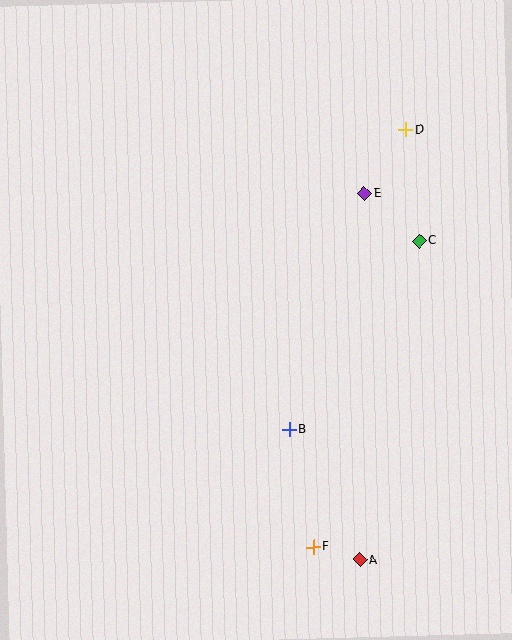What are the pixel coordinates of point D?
Point D is at (406, 130).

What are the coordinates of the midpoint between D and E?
The midpoint between D and E is at (385, 161).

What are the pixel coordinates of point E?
Point E is at (364, 193).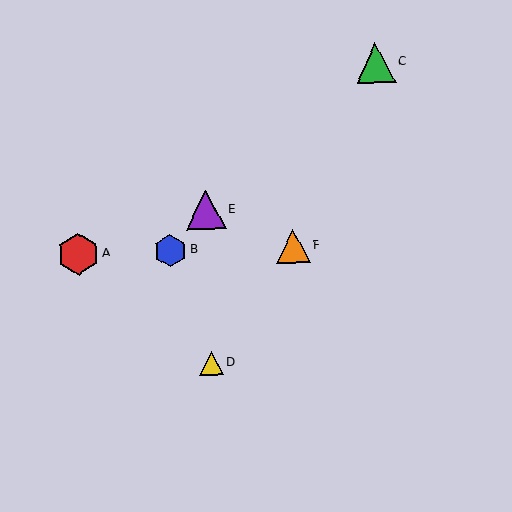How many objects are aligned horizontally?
3 objects (A, B, F) are aligned horizontally.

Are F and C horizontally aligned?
No, F is at y≈246 and C is at y≈63.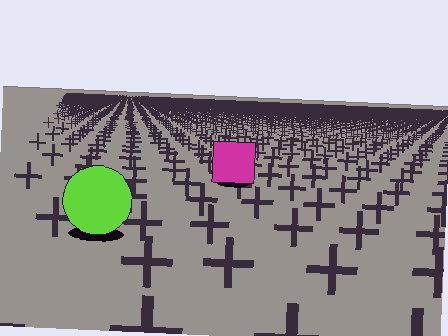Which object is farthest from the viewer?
The magenta square is farthest from the viewer. It appears smaller and the ground texture around it is denser.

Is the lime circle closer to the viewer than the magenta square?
Yes. The lime circle is closer — you can tell from the texture gradient: the ground texture is coarser near it.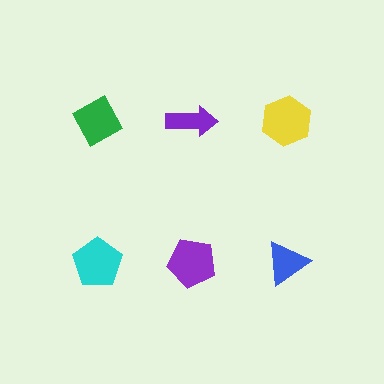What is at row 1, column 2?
A purple arrow.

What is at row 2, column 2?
A purple pentagon.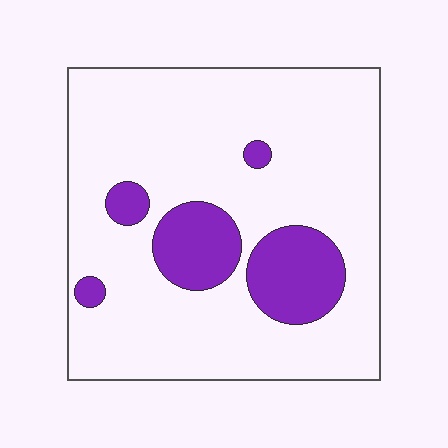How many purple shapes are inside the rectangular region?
5.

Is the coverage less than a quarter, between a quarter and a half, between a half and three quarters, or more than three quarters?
Less than a quarter.